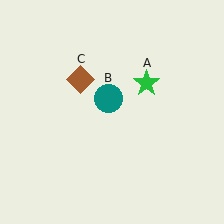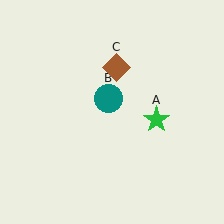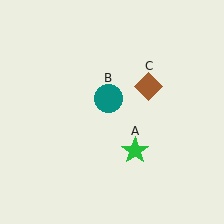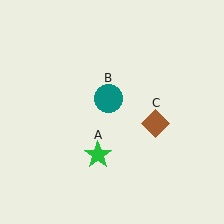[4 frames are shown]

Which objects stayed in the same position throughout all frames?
Teal circle (object B) remained stationary.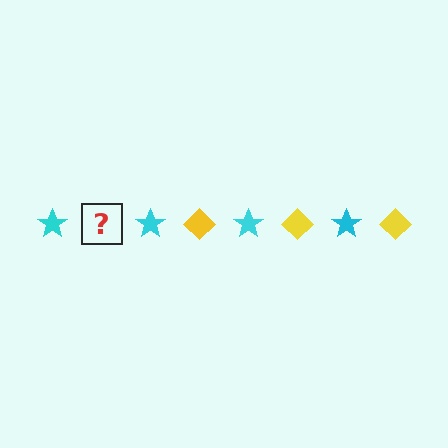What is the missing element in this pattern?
The missing element is a yellow diamond.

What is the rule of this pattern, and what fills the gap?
The rule is that the pattern alternates between cyan star and yellow diamond. The gap should be filled with a yellow diamond.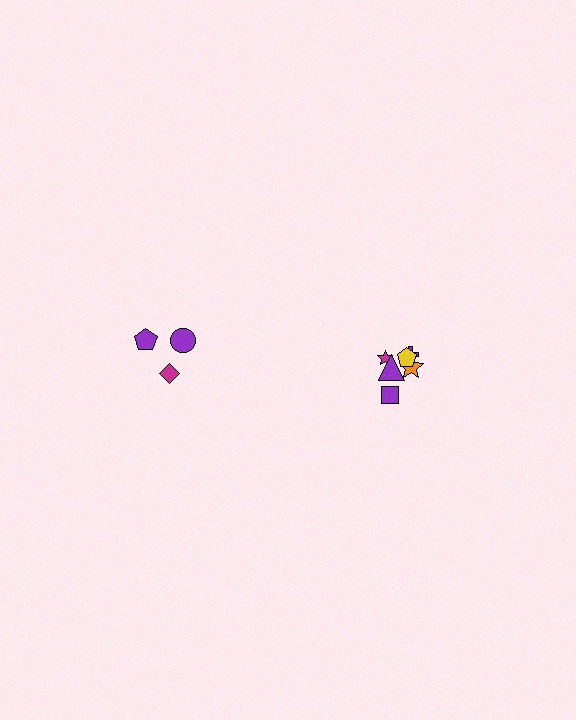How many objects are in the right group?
There are 6 objects.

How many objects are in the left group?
There are 3 objects.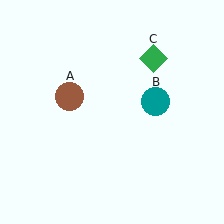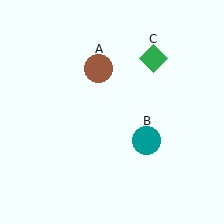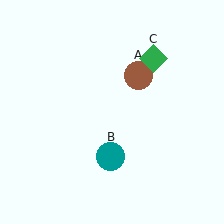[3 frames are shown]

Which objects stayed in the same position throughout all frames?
Green diamond (object C) remained stationary.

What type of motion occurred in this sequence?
The brown circle (object A), teal circle (object B) rotated clockwise around the center of the scene.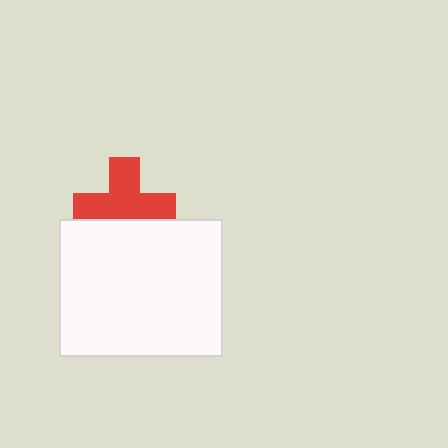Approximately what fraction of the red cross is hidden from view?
Roughly 30% of the red cross is hidden behind the white rectangle.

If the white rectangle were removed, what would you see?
You would see the complete red cross.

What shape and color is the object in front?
The object in front is a white rectangle.